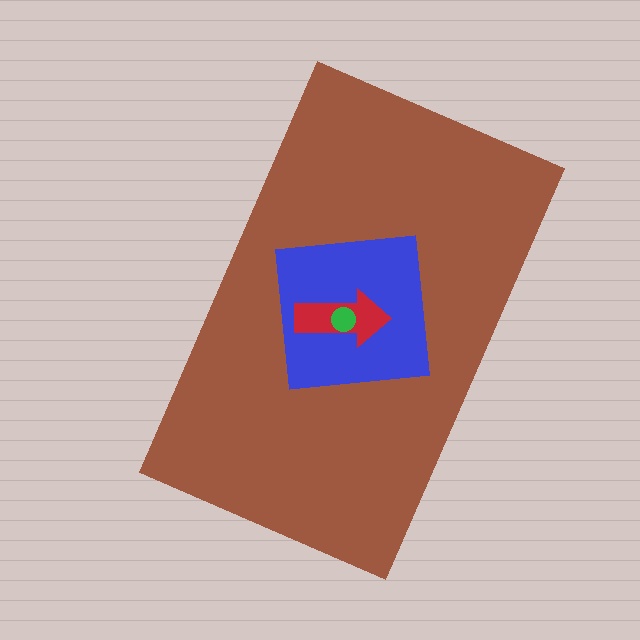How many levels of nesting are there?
4.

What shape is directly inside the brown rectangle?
The blue square.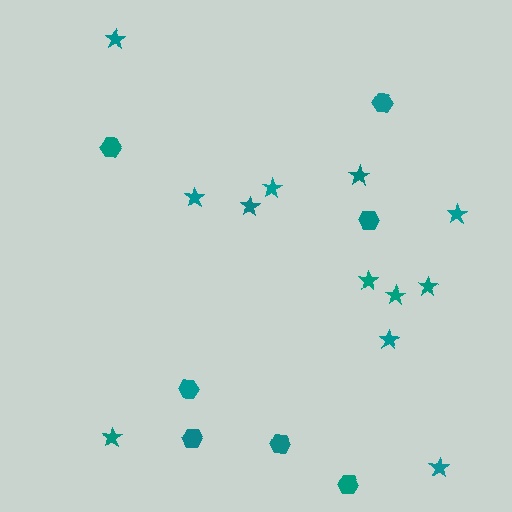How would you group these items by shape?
There are 2 groups: one group of hexagons (7) and one group of stars (12).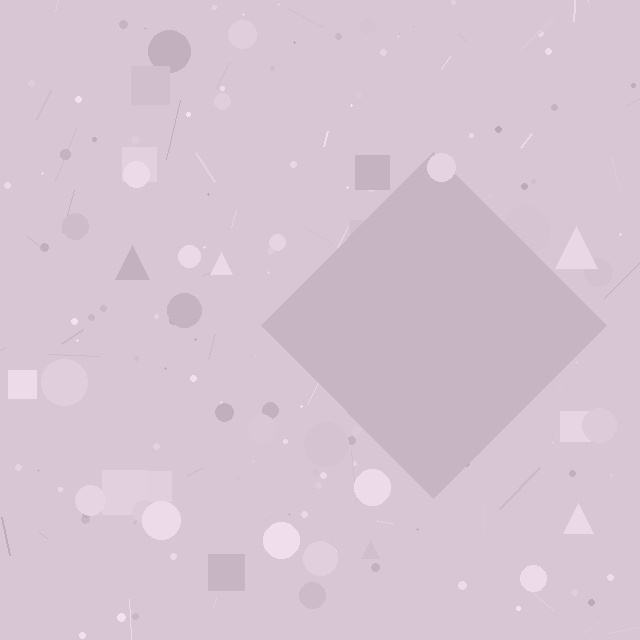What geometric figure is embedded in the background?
A diamond is embedded in the background.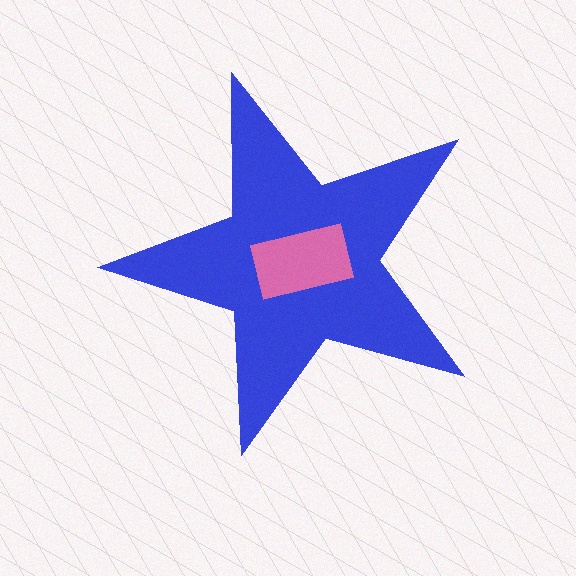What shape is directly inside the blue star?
The pink rectangle.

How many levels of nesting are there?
2.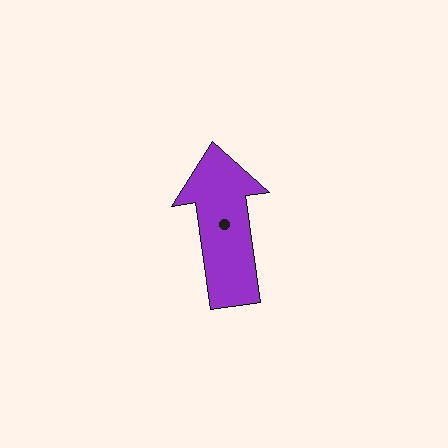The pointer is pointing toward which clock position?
Roughly 12 o'clock.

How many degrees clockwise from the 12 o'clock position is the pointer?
Approximately 352 degrees.